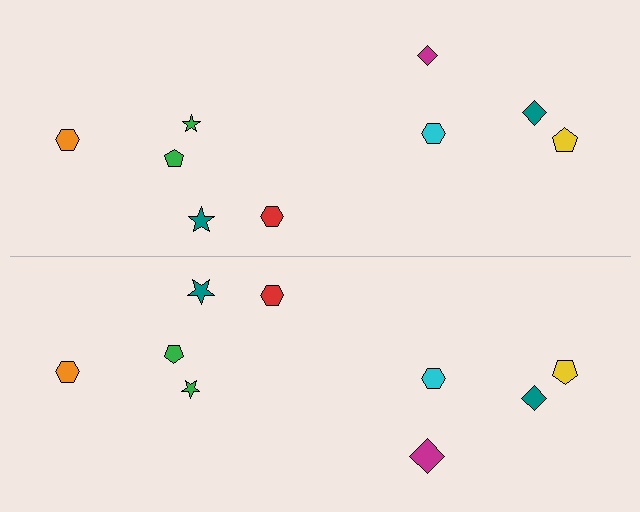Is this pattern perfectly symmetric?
No, the pattern is not perfectly symmetric. The magenta diamond on the bottom side has a different size than its mirror counterpart.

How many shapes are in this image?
There are 18 shapes in this image.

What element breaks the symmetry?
The magenta diamond on the bottom side has a different size than its mirror counterpart.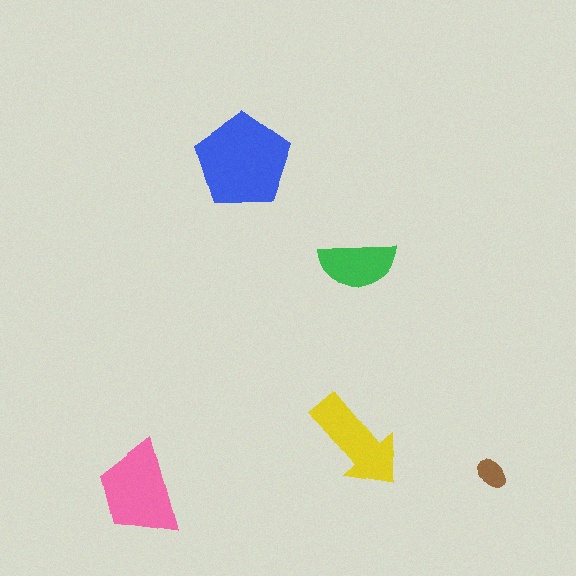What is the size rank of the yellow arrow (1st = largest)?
3rd.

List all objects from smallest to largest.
The brown ellipse, the green semicircle, the yellow arrow, the pink trapezoid, the blue pentagon.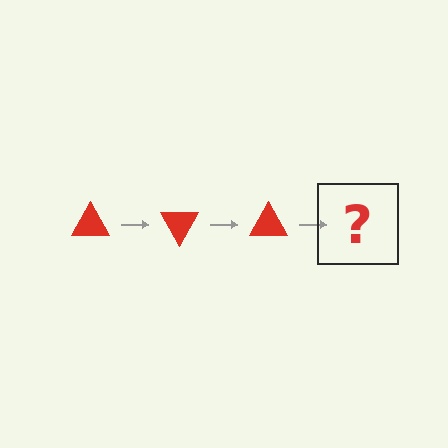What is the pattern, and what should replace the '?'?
The pattern is that the triangle rotates 60 degrees each step. The '?' should be a red triangle rotated 180 degrees.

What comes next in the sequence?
The next element should be a red triangle rotated 180 degrees.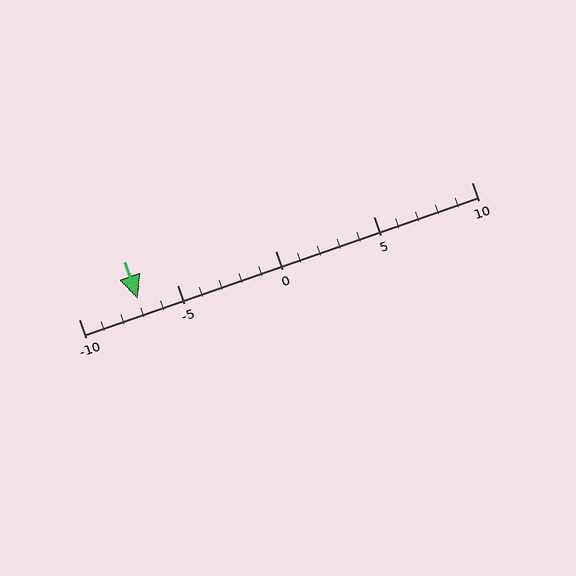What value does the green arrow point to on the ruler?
The green arrow points to approximately -7.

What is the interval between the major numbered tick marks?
The major tick marks are spaced 5 units apart.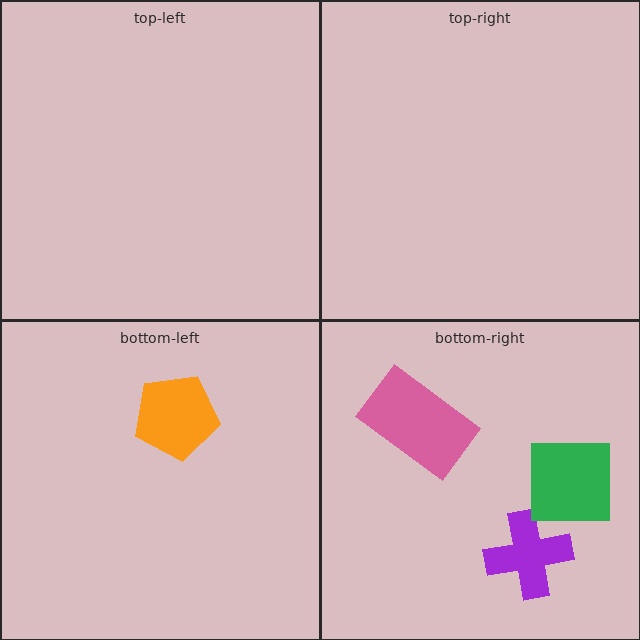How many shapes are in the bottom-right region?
3.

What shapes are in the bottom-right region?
The pink rectangle, the purple cross, the green square.